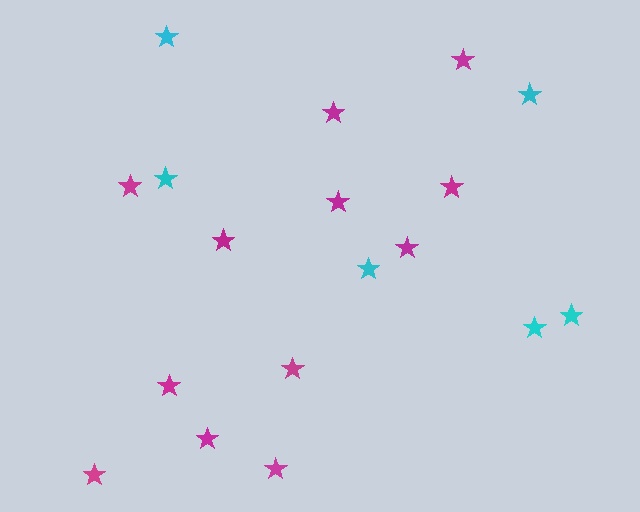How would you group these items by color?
There are 2 groups: one group of cyan stars (6) and one group of magenta stars (12).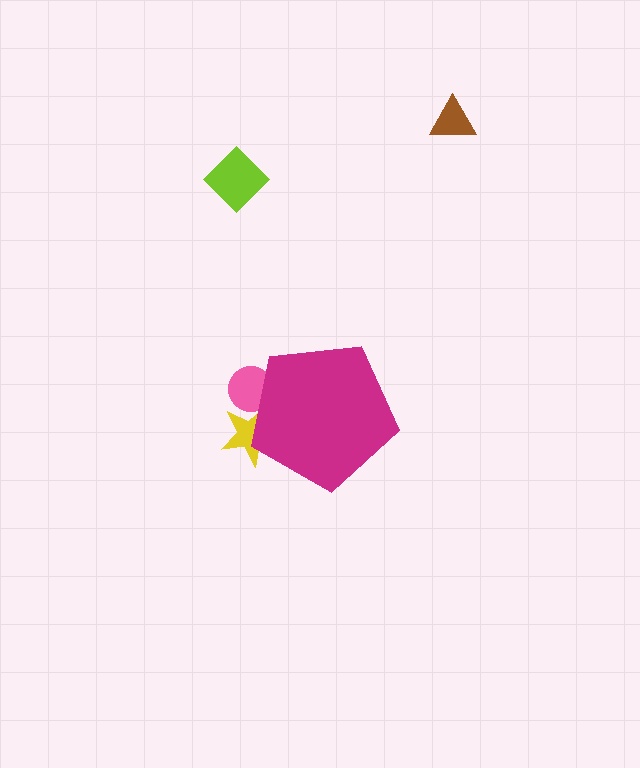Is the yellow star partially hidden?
Yes, the yellow star is partially hidden behind the magenta pentagon.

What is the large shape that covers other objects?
A magenta pentagon.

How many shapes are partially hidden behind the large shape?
2 shapes are partially hidden.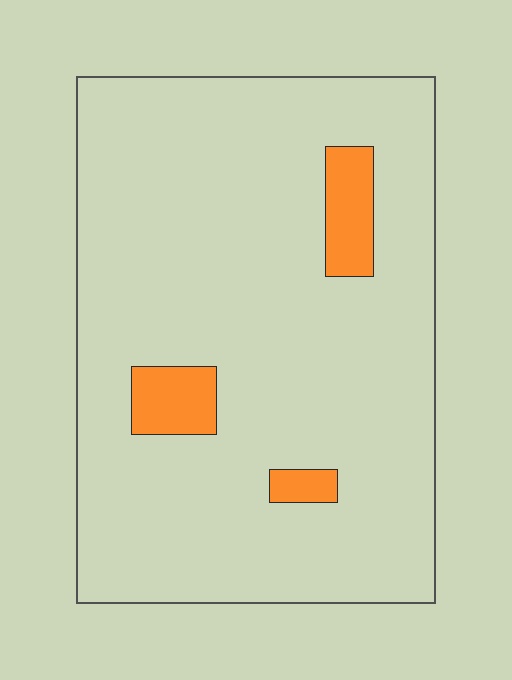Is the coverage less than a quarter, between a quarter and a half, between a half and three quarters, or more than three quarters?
Less than a quarter.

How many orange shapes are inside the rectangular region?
3.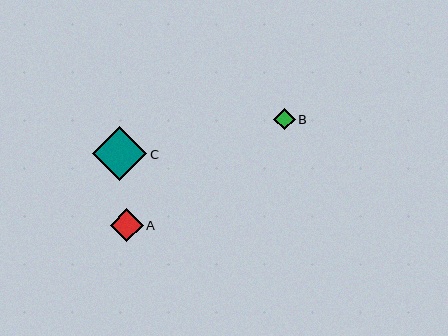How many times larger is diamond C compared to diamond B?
Diamond C is approximately 2.5 times the size of diamond B.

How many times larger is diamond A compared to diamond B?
Diamond A is approximately 1.5 times the size of diamond B.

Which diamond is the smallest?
Diamond B is the smallest with a size of approximately 22 pixels.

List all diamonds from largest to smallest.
From largest to smallest: C, A, B.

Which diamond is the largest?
Diamond C is the largest with a size of approximately 54 pixels.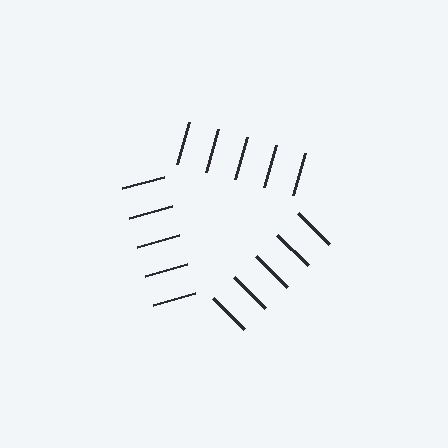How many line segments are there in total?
15 — 5 along each of the 3 edges.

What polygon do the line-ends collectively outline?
An illusory triangle — the line segments terminate on its edges but no continuous stroke is drawn.